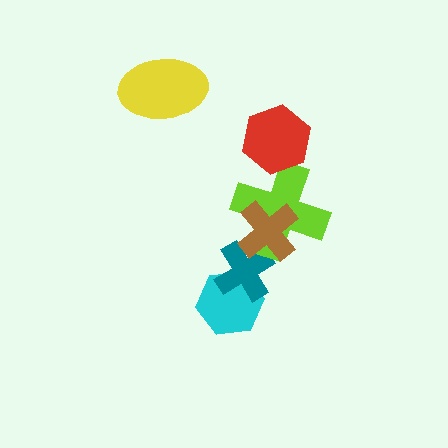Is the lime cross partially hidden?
Yes, it is partially covered by another shape.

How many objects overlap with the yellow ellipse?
0 objects overlap with the yellow ellipse.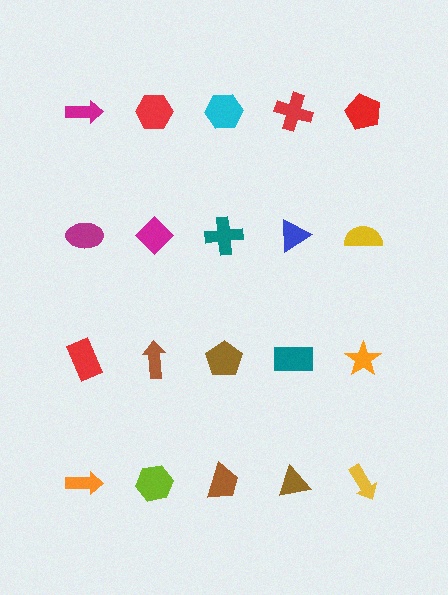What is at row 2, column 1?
A magenta ellipse.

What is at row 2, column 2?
A magenta diamond.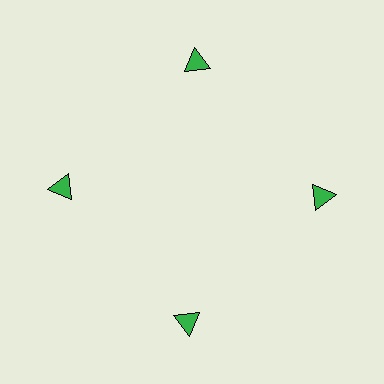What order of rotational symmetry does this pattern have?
This pattern has 4-fold rotational symmetry.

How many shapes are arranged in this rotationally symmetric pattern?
There are 4 shapes, arranged in 4 groups of 1.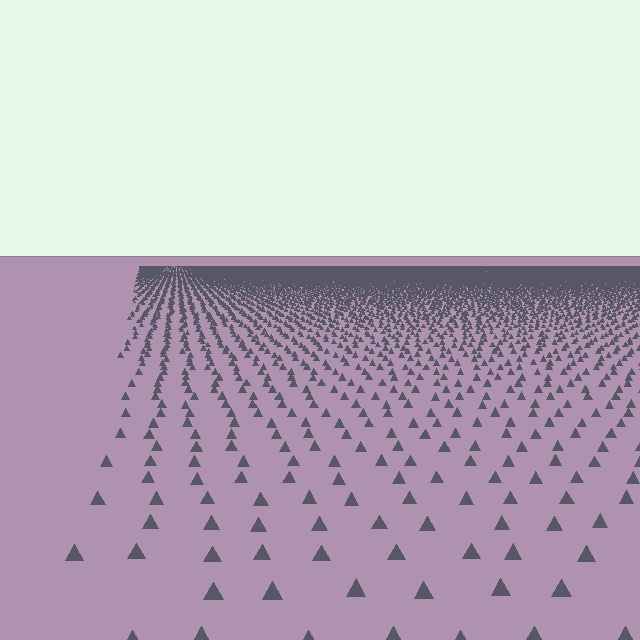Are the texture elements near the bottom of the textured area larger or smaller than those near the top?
Larger. Near the bottom, elements are closer to the viewer and appear at a bigger on-screen size.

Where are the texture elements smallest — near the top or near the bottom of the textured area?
Near the top.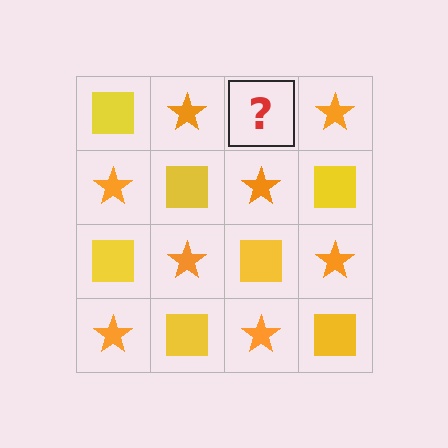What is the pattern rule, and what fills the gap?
The rule is that it alternates yellow square and orange star in a checkerboard pattern. The gap should be filled with a yellow square.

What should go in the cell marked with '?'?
The missing cell should contain a yellow square.